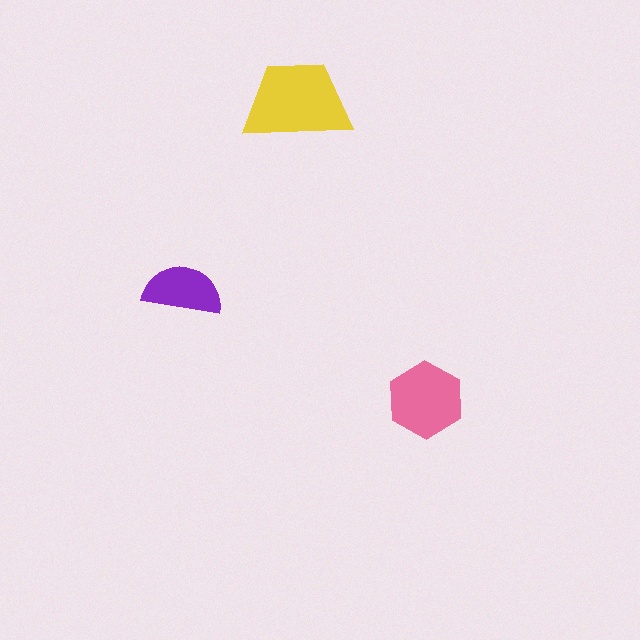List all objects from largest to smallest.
The yellow trapezoid, the pink hexagon, the purple semicircle.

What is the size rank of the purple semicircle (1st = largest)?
3rd.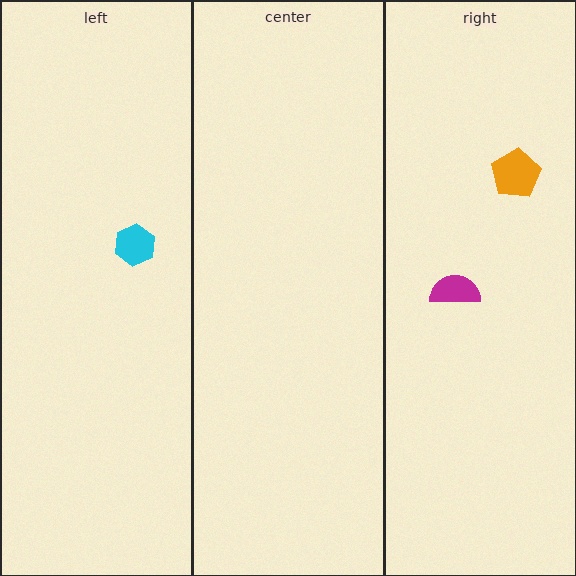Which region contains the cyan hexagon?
The left region.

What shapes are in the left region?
The cyan hexagon.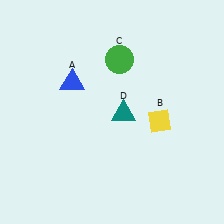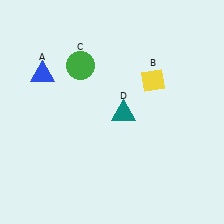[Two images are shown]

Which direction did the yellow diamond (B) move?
The yellow diamond (B) moved up.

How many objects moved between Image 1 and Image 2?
3 objects moved between the two images.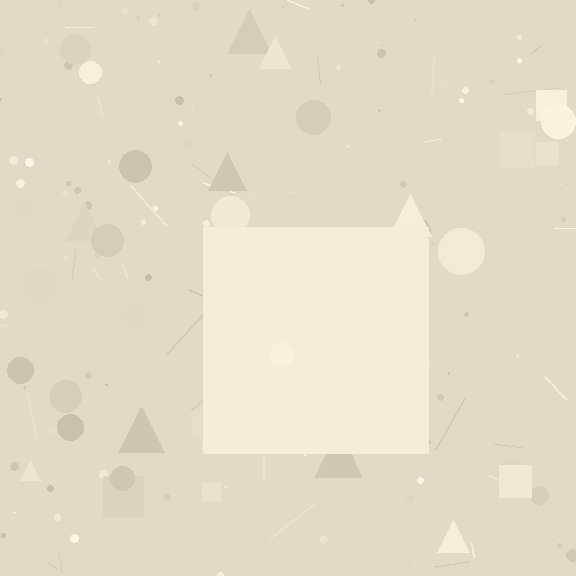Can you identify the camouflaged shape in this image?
The camouflaged shape is a square.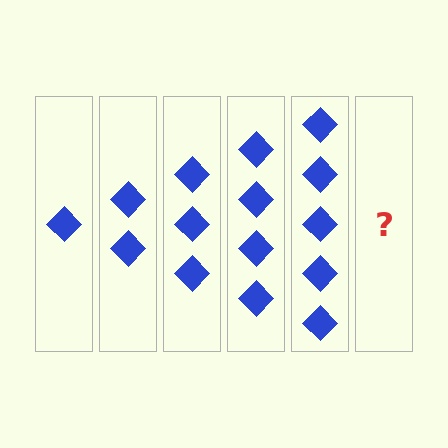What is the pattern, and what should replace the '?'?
The pattern is that each step adds one more diamond. The '?' should be 6 diamonds.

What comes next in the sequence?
The next element should be 6 diamonds.